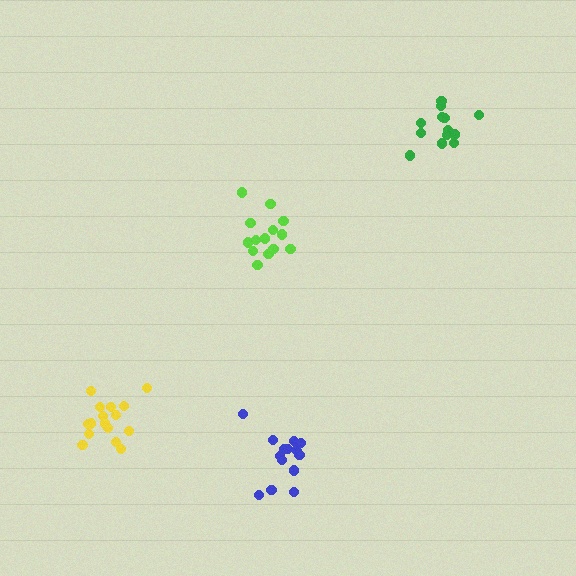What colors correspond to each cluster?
The clusters are colored: green, blue, yellow, lime.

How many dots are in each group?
Group 1: 13 dots, Group 2: 15 dots, Group 3: 16 dots, Group 4: 14 dots (58 total).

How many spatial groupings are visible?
There are 4 spatial groupings.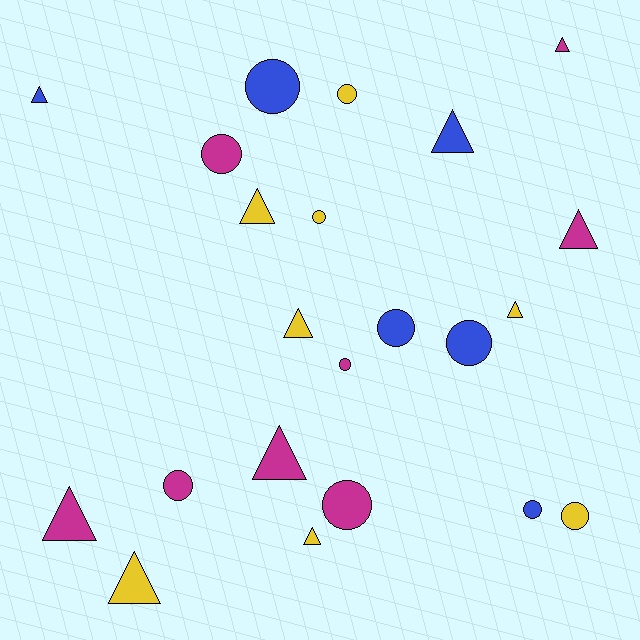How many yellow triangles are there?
There are 5 yellow triangles.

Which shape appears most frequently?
Circle, with 11 objects.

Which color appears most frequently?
Magenta, with 8 objects.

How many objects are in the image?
There are 22 objects.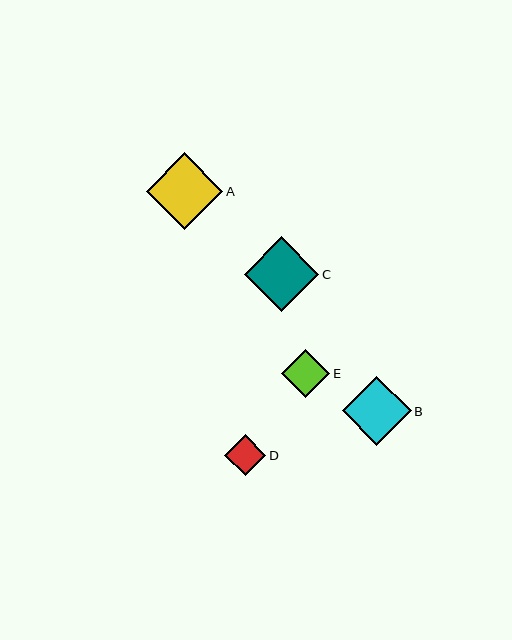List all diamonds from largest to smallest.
From largest to smallest: A, C, B, E, D.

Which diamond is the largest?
Diamond A is the largest with a size of approximately 76 pixels.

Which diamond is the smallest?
Diamond D is the smallest with a size of approximately 41 pixels.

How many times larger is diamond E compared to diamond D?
Diamond E is approximately 1.2 times the size of diamond D.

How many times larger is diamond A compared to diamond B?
Diamond A is approximately 1.1 times the size of diamond B.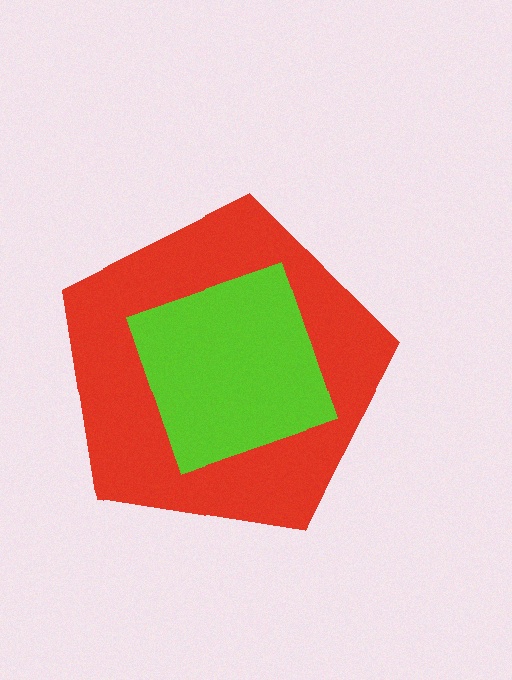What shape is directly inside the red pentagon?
The lime diamond.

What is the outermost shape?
The red pentagon.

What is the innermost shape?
The lime diamond.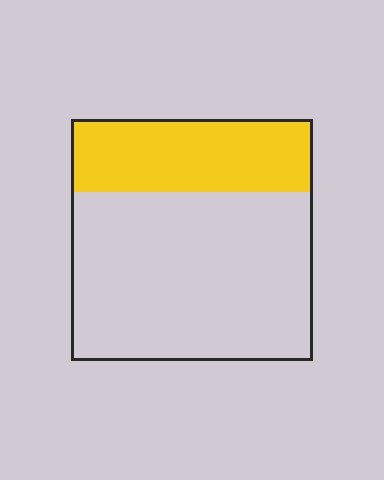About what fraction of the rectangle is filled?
About one third (1/3).